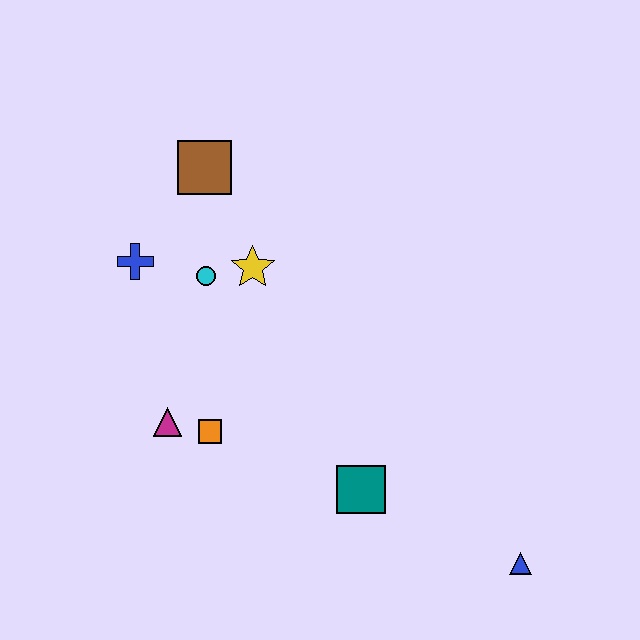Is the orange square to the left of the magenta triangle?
No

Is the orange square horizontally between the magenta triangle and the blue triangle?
Yes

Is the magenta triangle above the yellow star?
No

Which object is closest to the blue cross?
The cyan circle is closest to the blue cross.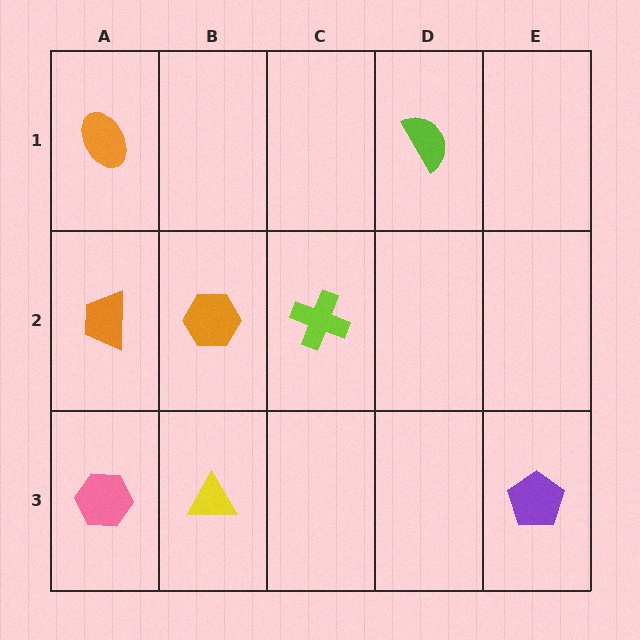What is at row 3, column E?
A purple pentagon.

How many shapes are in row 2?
3 shapes.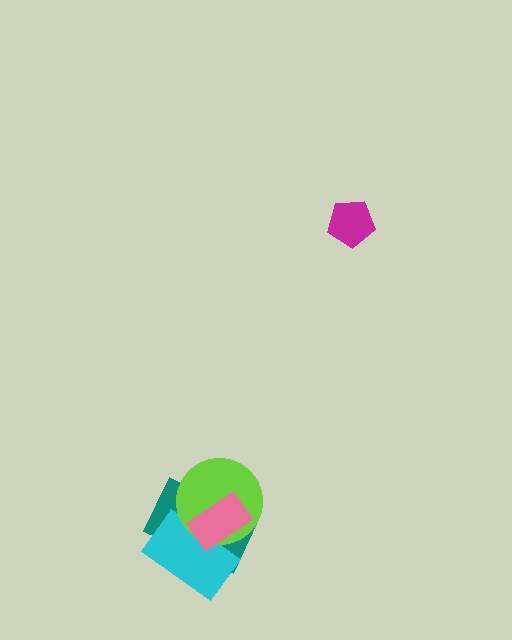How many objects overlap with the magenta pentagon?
0 objects overlap with the magenta pentagon.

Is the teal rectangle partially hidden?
Yes, it is partially covered by another shape.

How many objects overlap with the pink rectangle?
3 objects overlap with the pink rectangle.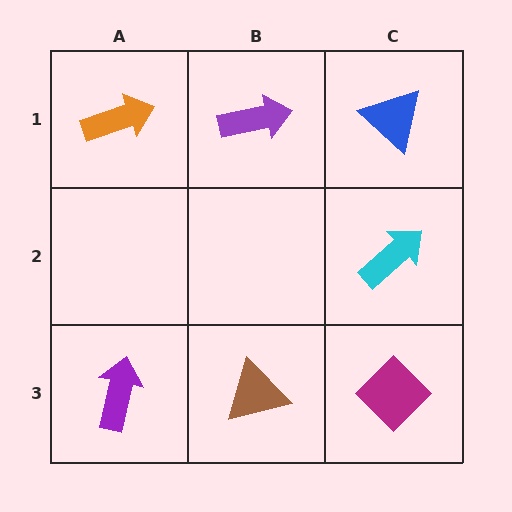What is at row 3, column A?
A purple arrow.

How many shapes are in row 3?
3 shapes.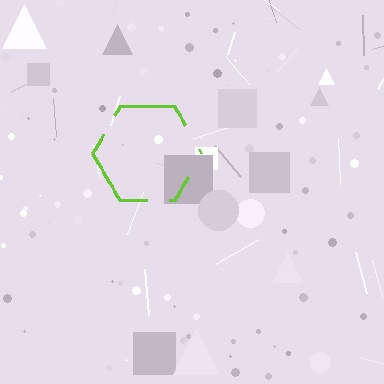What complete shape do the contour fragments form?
The contour fragments form a hexagon.